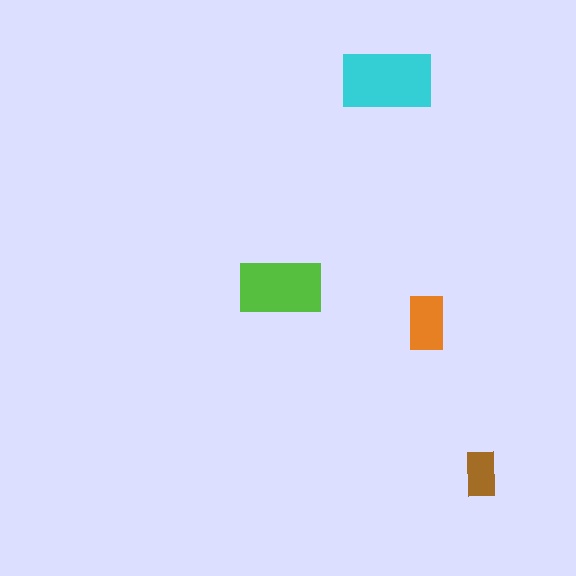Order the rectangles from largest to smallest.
the cyan one, the lime one, the orange one, the brown one.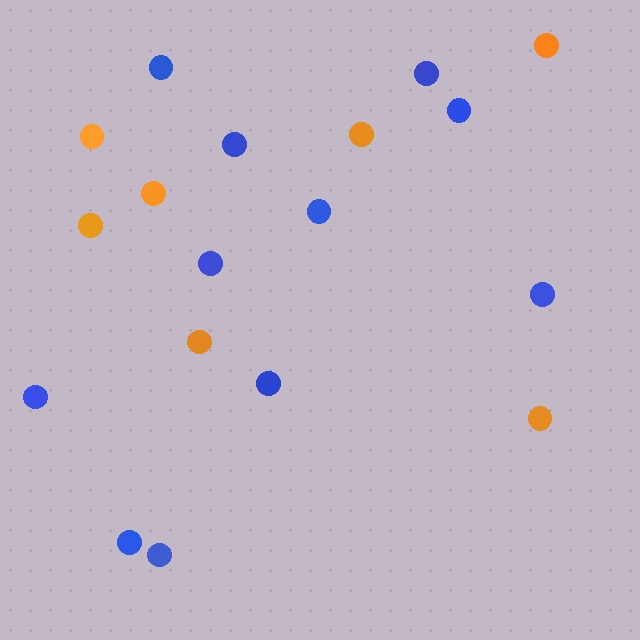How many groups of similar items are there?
There are 2 groups: one group of blue circles (11) and one group of orange circles (7).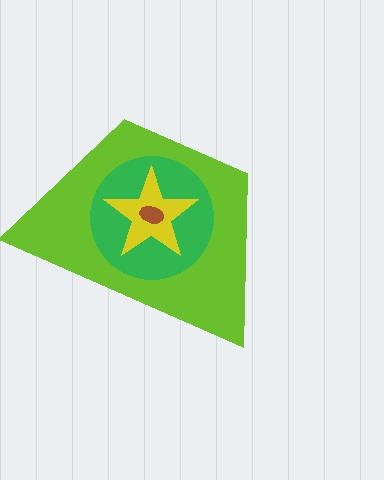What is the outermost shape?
The lime trapezoid.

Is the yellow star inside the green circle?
Yes.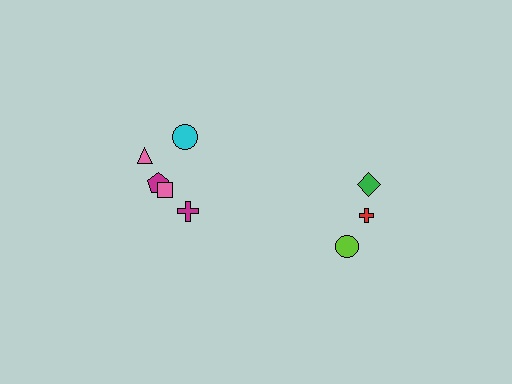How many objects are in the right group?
There are 3 objects.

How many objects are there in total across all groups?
There are 8 objects.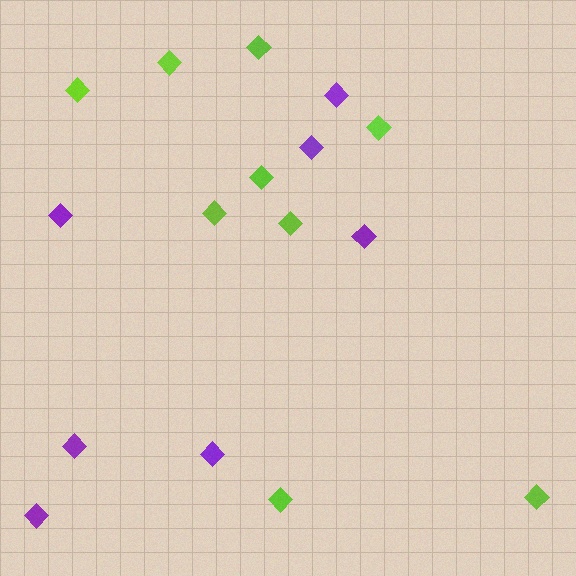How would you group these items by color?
There are 2 groups: one group of purple diamonds (7) and one group of lime diamonds (9).